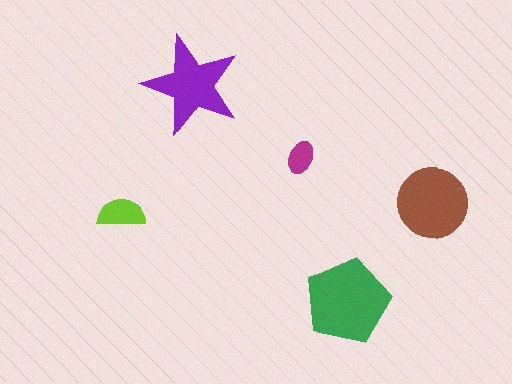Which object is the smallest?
The magenta ellipse.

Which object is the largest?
The green pentagon.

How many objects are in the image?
There are 5 objects in the image.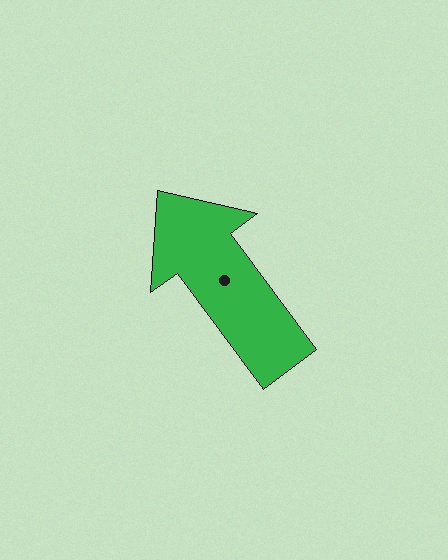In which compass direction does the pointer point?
Northwest.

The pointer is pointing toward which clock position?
Roughly 11 o'clock.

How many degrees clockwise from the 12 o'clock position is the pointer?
Approximately 323 degrees.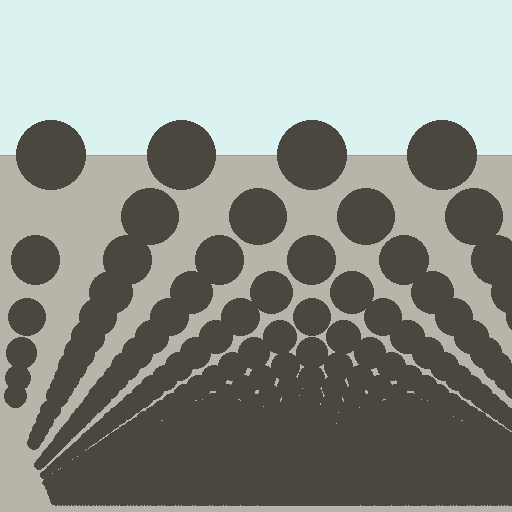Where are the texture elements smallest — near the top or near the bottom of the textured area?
Near the bottom.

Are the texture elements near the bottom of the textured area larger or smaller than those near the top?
Smaller. The gradient is inverted — elements near the bottom are smaller and denser.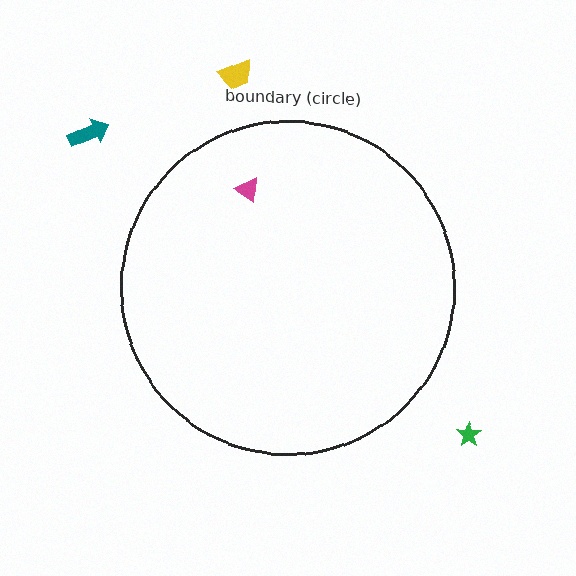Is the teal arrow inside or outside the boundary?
Outside.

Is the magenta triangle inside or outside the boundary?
Inside.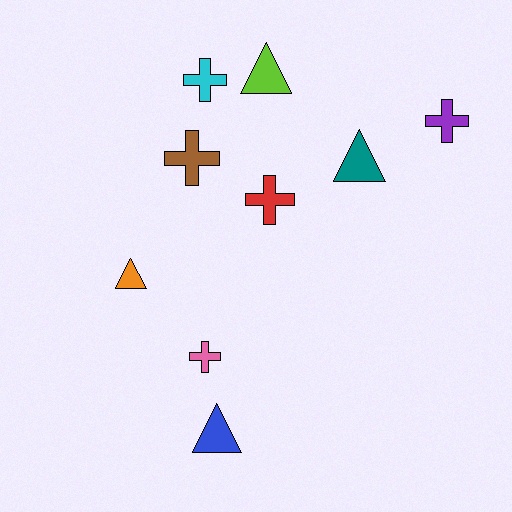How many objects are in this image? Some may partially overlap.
There are 9 objects.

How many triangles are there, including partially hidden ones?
There are 4 triangles.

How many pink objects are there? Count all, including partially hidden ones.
There is 1 pink object.